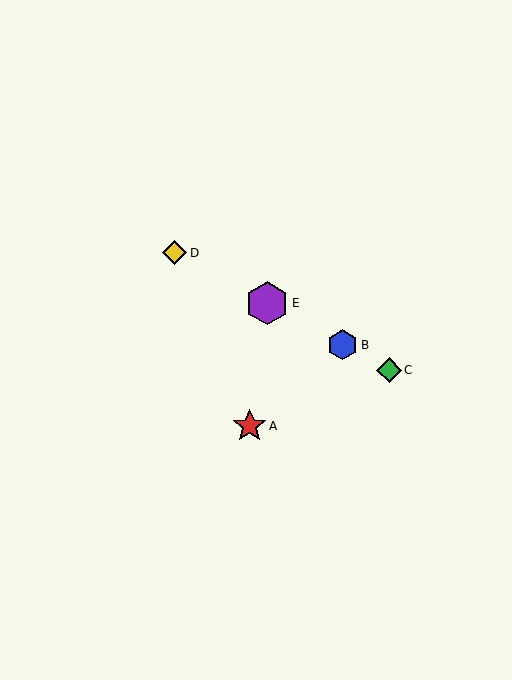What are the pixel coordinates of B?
Object B is at (343, 345).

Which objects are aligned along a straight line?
Objects B, C, D, E are aligned along a straight line.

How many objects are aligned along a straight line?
4 objects (B, C, D, E) are aligned along a straight line.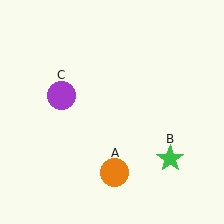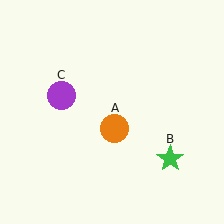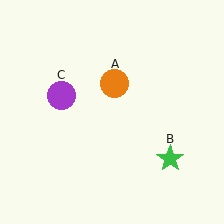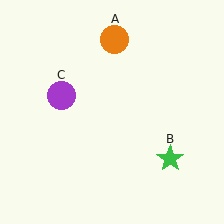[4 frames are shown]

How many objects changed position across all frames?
1 object changed position: orange circle (object A).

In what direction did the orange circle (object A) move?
The orange circle (object A) moved up.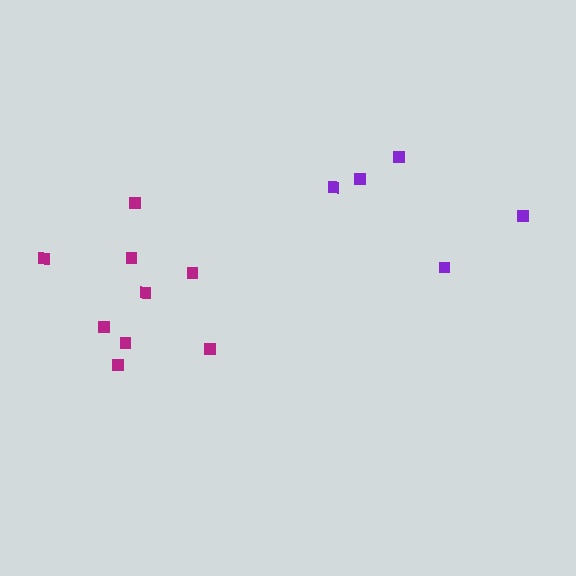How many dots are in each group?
Group 1: 9 dots, Group 2: 5 dots (14 total).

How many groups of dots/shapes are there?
There are 2 groups.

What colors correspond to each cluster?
The clusters are colored: magenta, purple.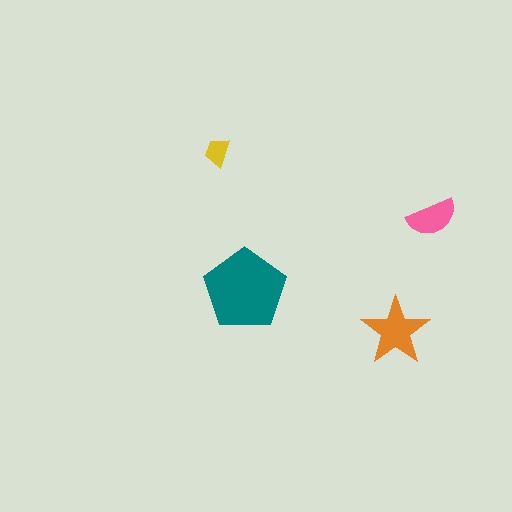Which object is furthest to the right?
The pink semicircle is rightmost.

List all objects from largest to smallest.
The teal pentagon, the orange star, the pink semicircle, the yellow trapezoid.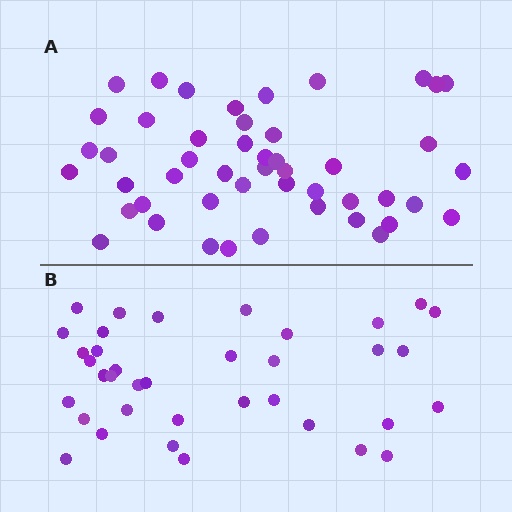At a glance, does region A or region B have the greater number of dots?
Region A (the top region) has more dots.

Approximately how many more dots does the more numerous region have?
Region A has roughly 12 or so more dots than region B.